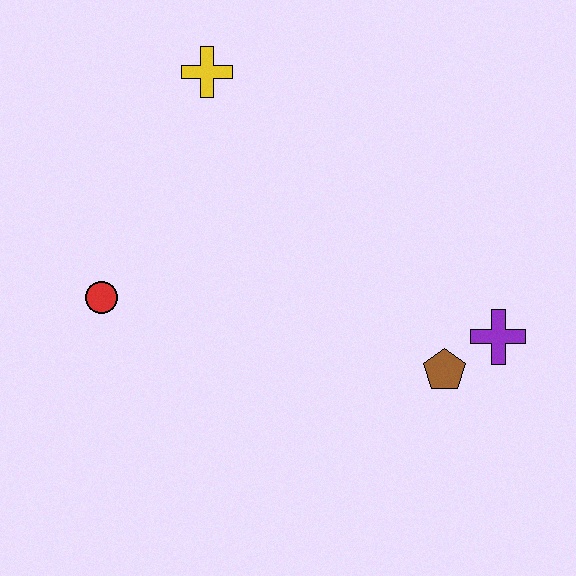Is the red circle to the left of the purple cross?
Yes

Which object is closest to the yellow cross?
The red circle is closest to the yellow cross.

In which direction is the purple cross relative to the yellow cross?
The purple cross is to the right of the yellow cross.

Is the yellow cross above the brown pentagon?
Yes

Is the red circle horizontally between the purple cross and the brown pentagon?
No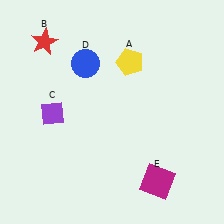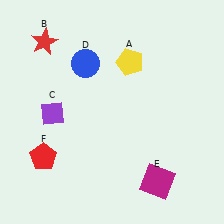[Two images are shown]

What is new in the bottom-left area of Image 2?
A red pentagon (F) was added in the bottom-left area of Image 2.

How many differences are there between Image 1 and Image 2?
There is 1 difference between the two images.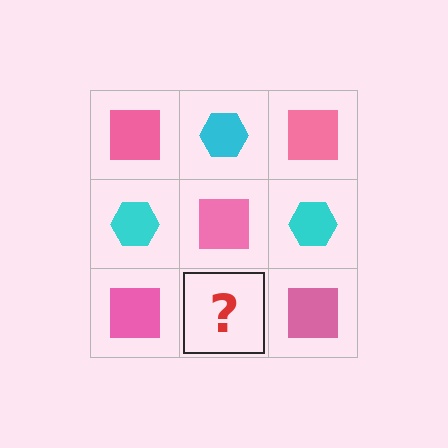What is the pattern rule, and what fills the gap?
The rule is that it alternates pink square and cyan hexagon in a checkerboard pattern. The gap should be filled with a cyan hexagon.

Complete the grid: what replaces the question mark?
The question mark should be replaced with a cyan hexagon.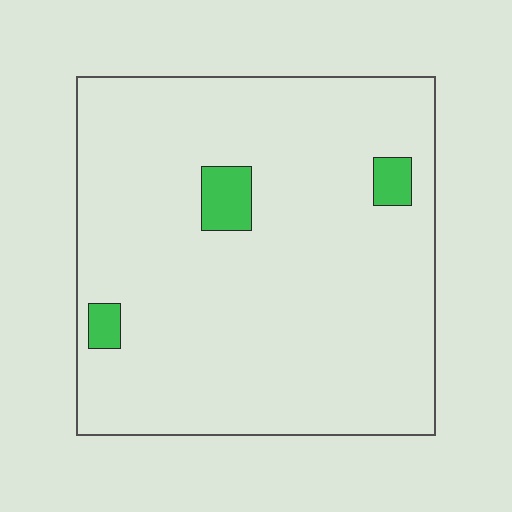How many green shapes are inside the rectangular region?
3.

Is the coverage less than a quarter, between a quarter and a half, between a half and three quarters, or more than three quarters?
Less than a quarter.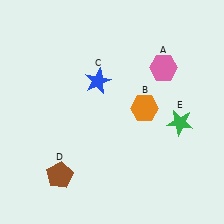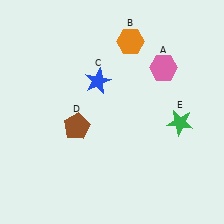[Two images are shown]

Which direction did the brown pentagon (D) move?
The brown pentagon (D) moved up.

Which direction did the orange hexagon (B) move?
The orange hexagon (B) moved up.